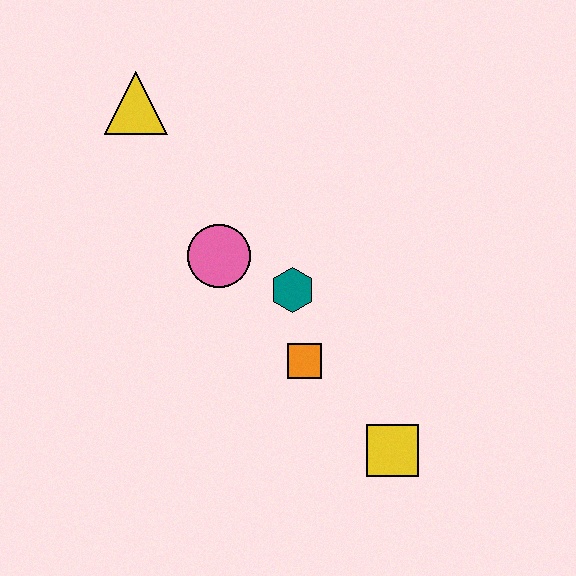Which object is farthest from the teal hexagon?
The yellow triangle is farthest from the teal hexagon.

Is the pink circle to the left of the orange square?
Yes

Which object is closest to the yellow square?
The orange square is closest to the yellow square.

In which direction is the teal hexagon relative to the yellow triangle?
The teal hexagon is below the yellow triangle.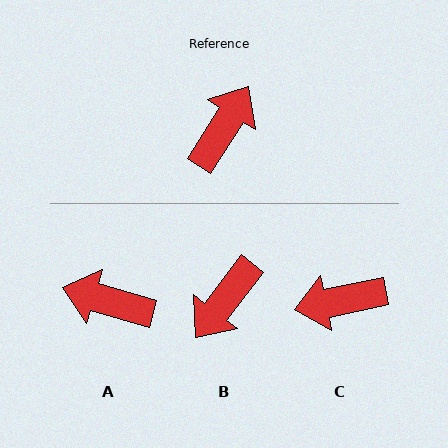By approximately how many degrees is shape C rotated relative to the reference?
Approximately 134 degrees counter-clockwise.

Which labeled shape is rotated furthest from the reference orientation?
B, about 174 degrees away.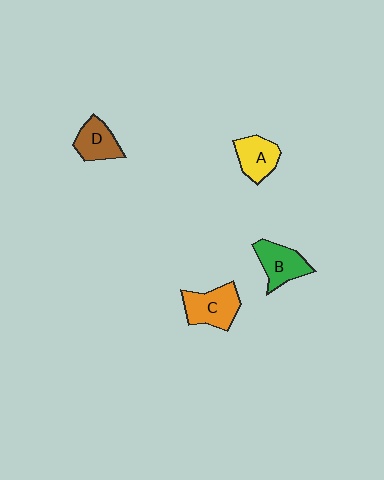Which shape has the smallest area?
Shape D (brown).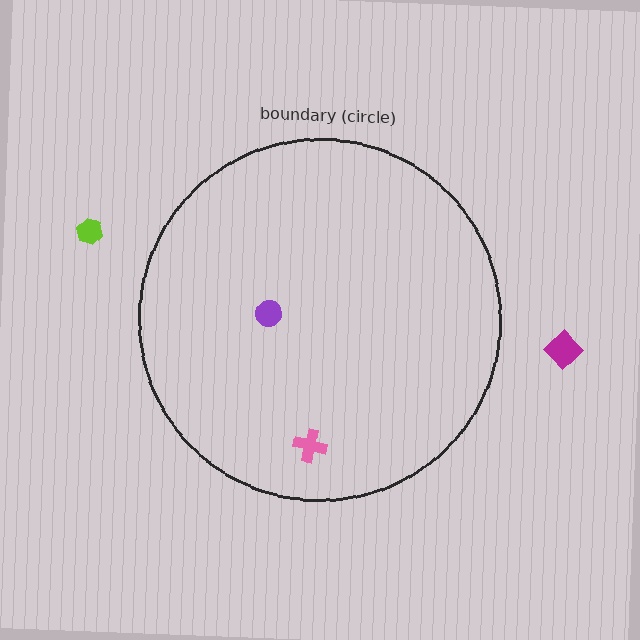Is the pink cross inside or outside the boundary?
Inside.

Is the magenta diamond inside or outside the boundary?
Outside.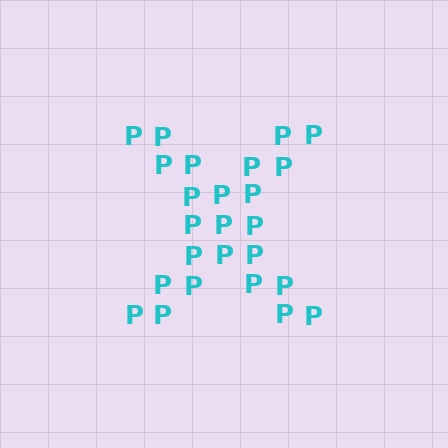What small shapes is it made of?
It is made of small letter P's.